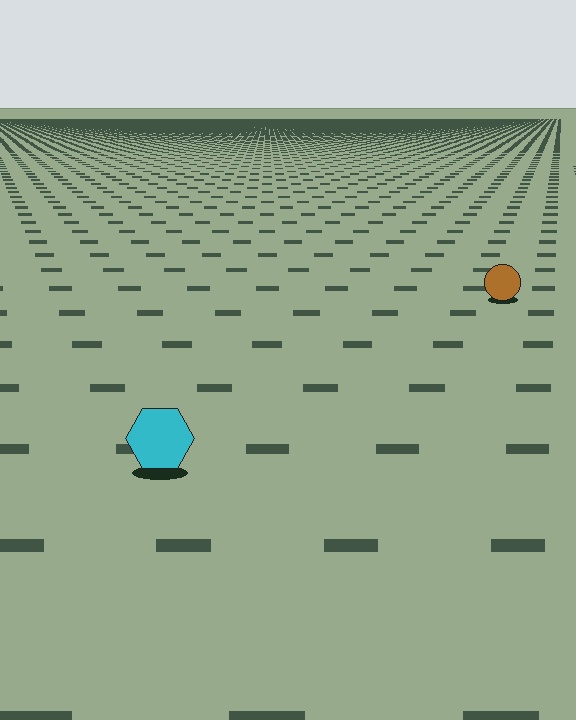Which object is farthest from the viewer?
The brown circle is farthest from the viewer. It appears smaller and the ground texture around it is denser.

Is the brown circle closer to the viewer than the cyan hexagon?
No. The cyan hexagon is closer — you can tell from the texture gradient: the ground texture is coarser near it.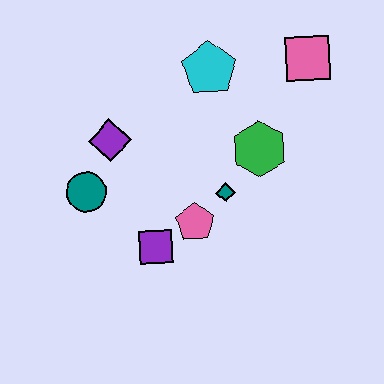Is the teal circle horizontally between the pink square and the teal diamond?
No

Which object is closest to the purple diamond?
The teal circle is closest to the purple diamond.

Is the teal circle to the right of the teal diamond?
No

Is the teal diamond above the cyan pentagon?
No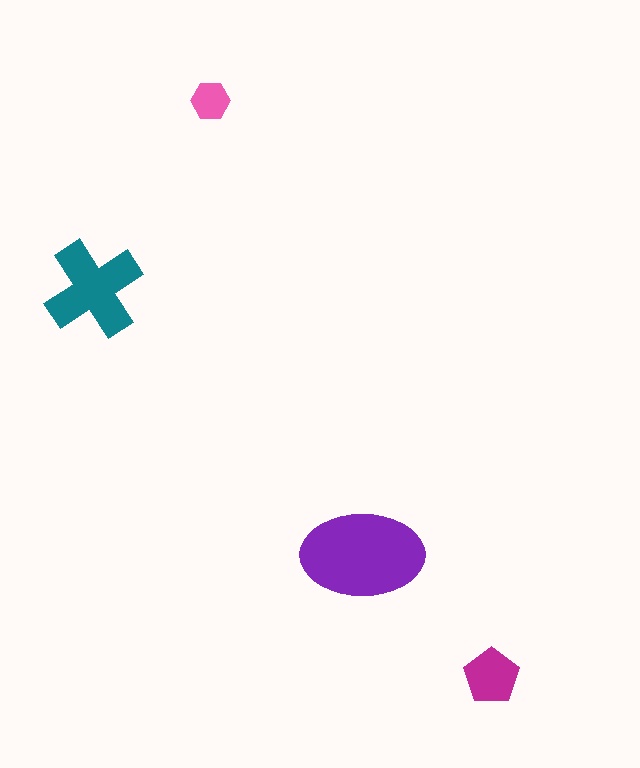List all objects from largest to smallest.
The purple ellipse, the teal cross, the magenta pentagon, the pink hexagon.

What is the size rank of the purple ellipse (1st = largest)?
1st.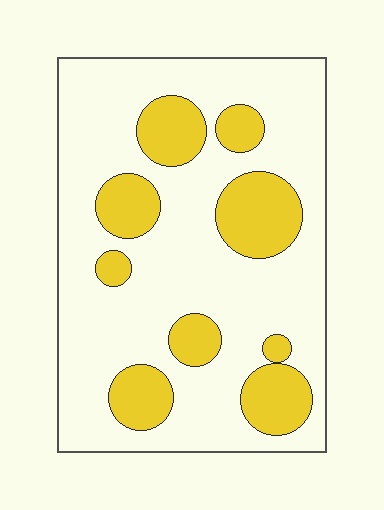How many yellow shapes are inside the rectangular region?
9.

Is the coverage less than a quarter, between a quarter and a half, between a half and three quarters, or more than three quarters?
Between a quarter and a half.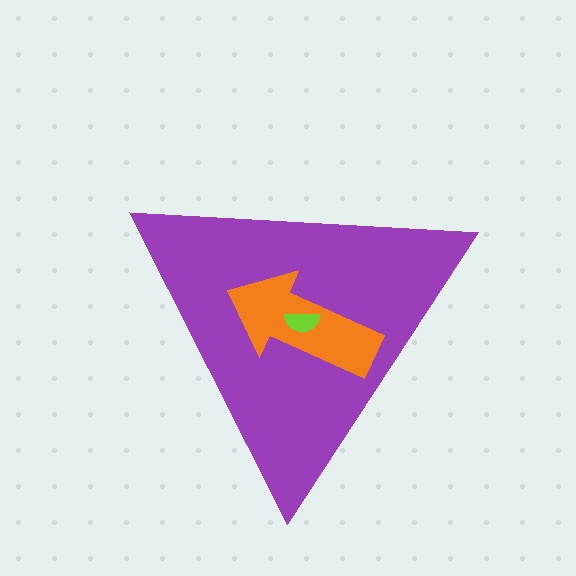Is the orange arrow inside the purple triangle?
Yes.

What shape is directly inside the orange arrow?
The lime semicircle.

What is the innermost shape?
The lime semicircle.